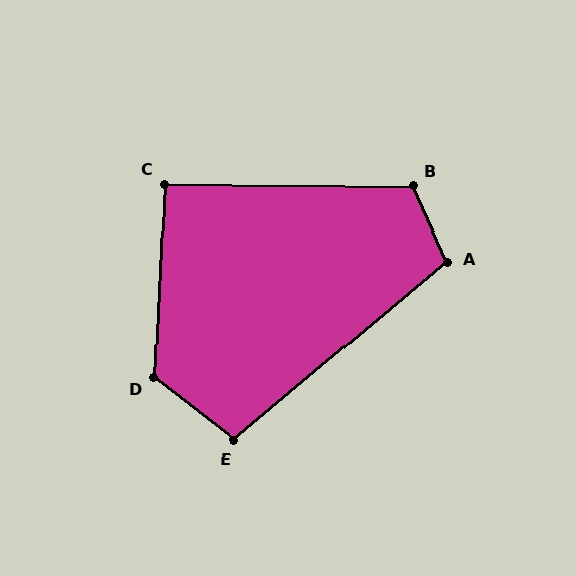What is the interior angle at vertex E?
Approximately 102 degrees (obtuse).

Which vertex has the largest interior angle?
D, at approximately 125 degrees.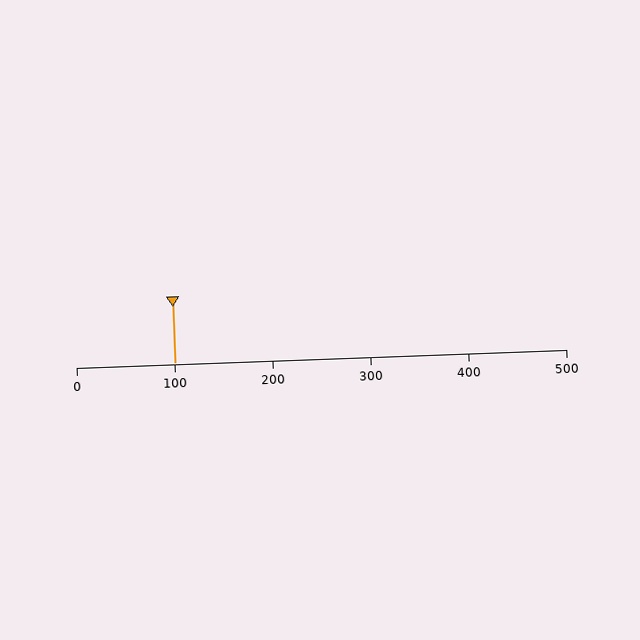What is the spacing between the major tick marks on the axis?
The major ticks are spaced 100 apart.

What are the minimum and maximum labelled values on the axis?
The axis runs from 0 to 500.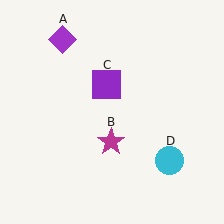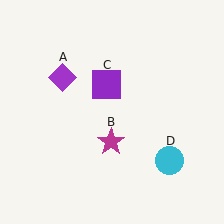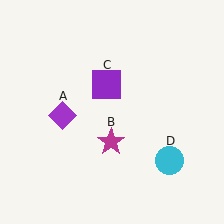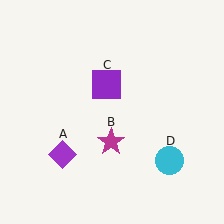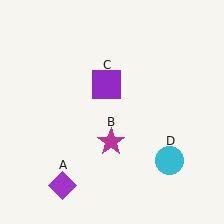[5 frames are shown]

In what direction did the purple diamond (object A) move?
The purple diamond (object A) moved down.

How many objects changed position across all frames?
1 object changed position: purple diamond (object A).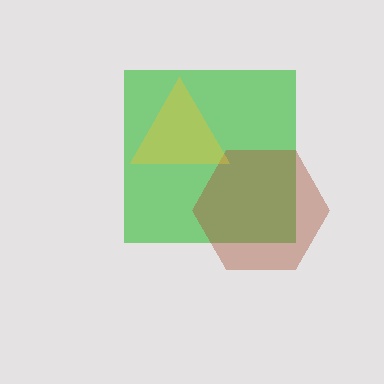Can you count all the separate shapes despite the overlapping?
Yes, there are 3 separate shapes.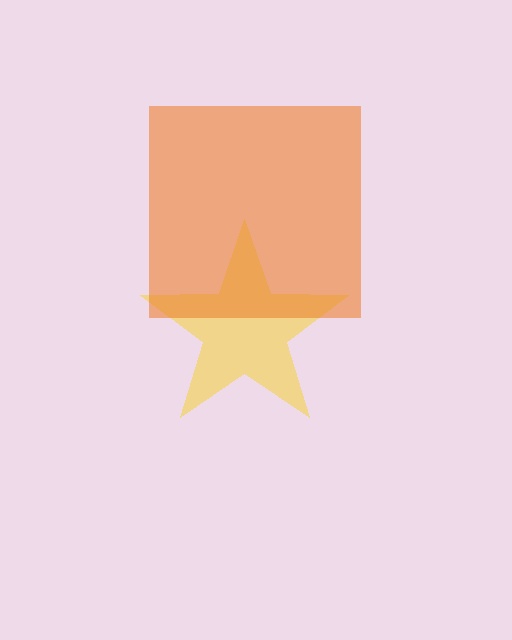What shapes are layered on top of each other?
The layered shapes are: a yellow star, an orange square.